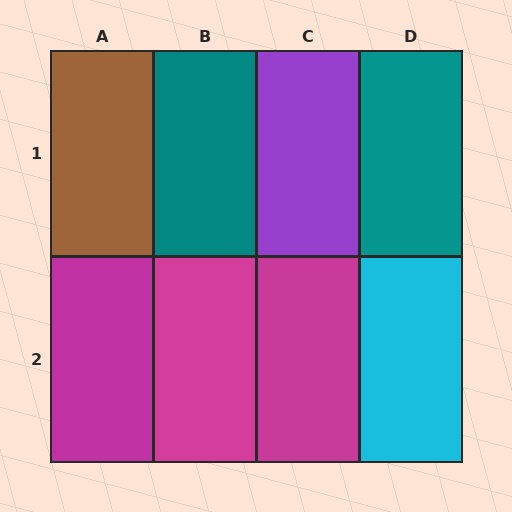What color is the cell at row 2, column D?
Cyan.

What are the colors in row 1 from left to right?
Brown, teal, purple, teal.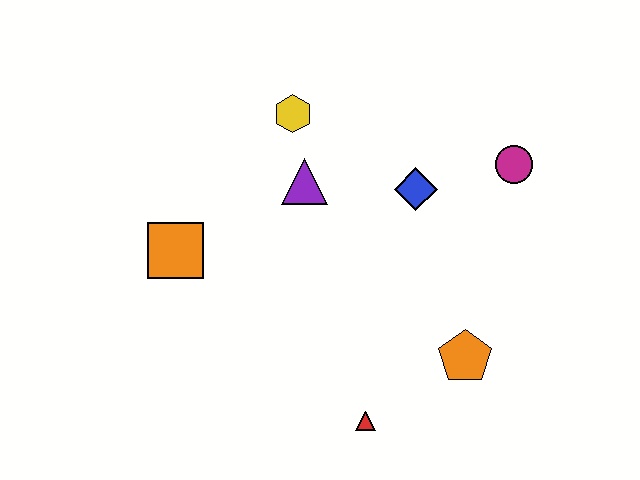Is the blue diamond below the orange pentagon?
No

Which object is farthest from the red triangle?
The yellow hexagon is farthest from the red triangle.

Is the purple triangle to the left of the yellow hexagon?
No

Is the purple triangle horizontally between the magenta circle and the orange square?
Yes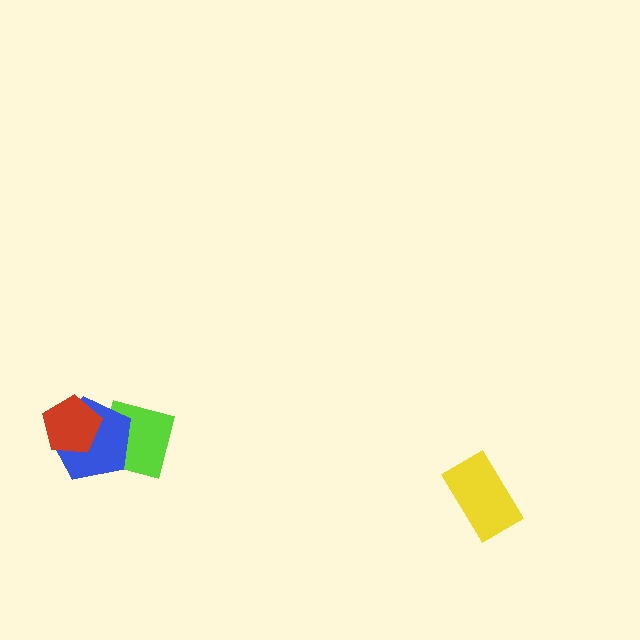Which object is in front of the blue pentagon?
The red pentagon is in front of the blue pentagon.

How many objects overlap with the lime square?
2 objects overlap with the lime square.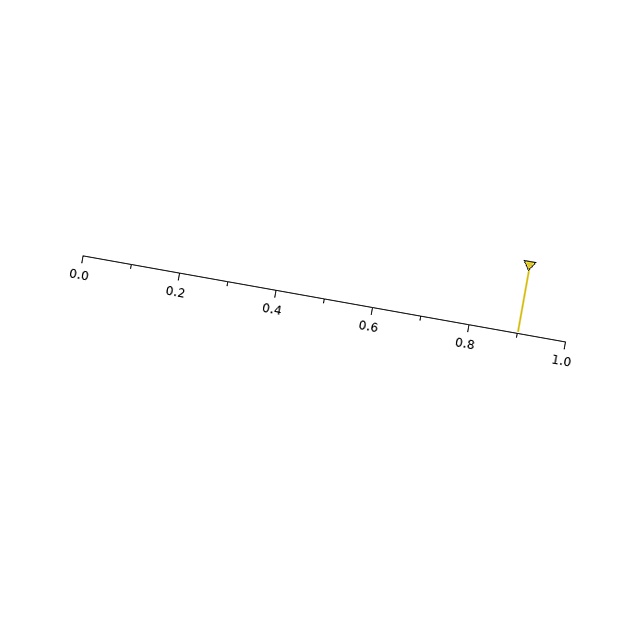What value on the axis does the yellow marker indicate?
The marker indicates approximately 0.9.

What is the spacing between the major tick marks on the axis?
The major ticks are spaced 0.2 apart.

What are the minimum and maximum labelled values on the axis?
The axis runs from 0.0 to 1.0.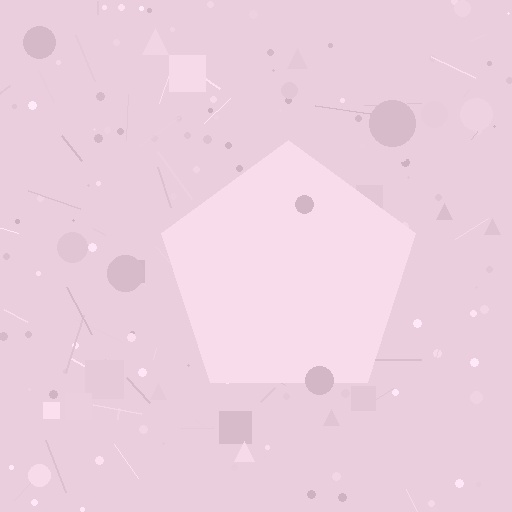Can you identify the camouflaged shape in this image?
The camouflaged shape is a pentagon.